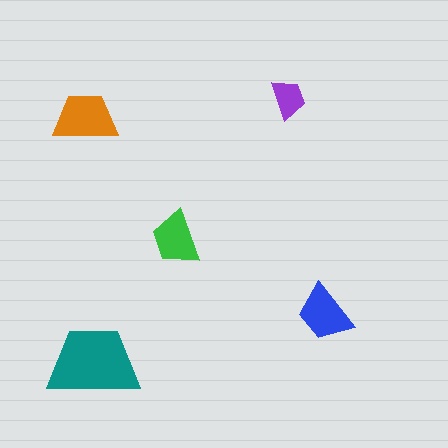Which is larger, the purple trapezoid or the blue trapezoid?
The blue one.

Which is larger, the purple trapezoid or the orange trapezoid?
The orange one.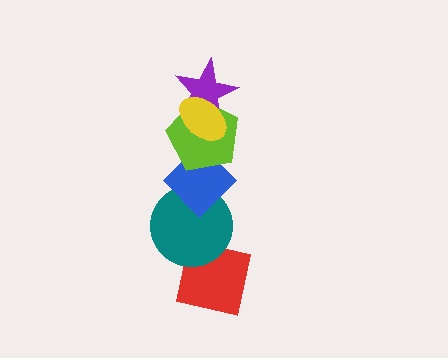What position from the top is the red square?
The red square is 6th from the top.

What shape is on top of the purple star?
The yellow ellipse is on top of the purple star.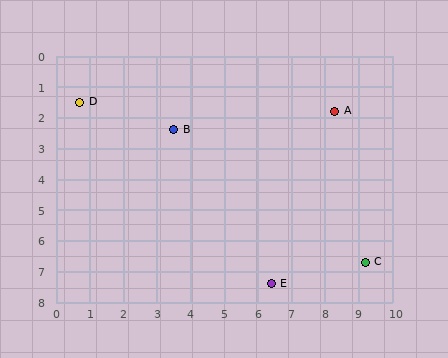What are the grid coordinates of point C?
Point C is at approximately (9.2, 6.7).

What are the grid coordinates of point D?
Point D is at approximately (0.7, 1.5).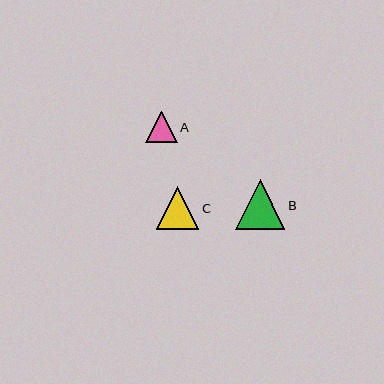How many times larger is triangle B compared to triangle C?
Triangle B is approximately 1.2 times the size of triangle C.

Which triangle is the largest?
Triangle B is the largest with a size of approximately 50 pixels.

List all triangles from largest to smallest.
From largest to smallest: B, C, A.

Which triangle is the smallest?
Triangle A is the smallest with a size of approximately 31 pixels.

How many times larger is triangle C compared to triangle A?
Triangle C is approximately 1.3 times the size of triangle A.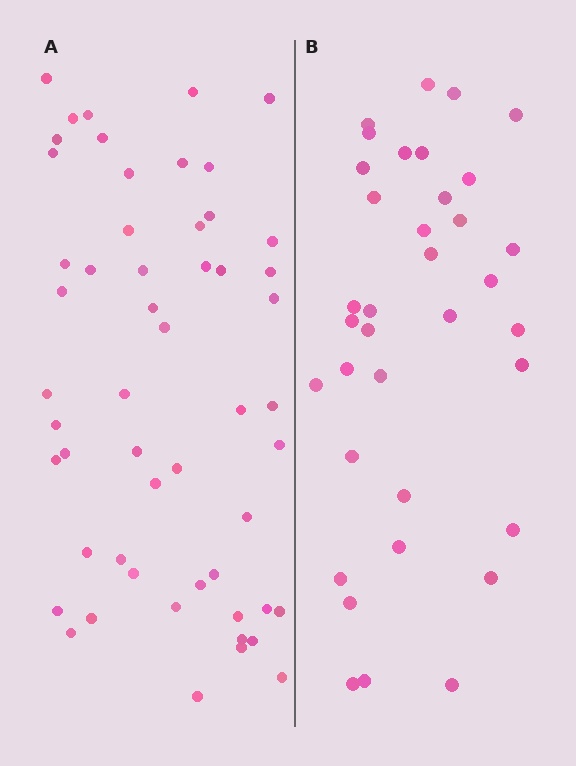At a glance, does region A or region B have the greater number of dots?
Region A (the left region) has more dots.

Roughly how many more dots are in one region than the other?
Region A has approximately 20 more dots than region B.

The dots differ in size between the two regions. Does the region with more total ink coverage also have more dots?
No. Region B has more total ink coverage because its dots are larger, but region A actually contains more individual dots. Total area can be misleading — the number of items is what matters here.